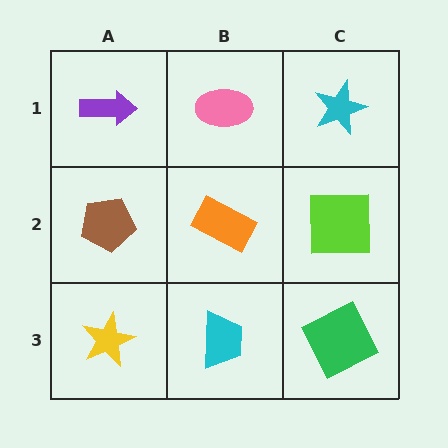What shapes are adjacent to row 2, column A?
A purple arrow (row 1, column A), a yellow star (row 3, column A), an orange rectangle (row 2, column B).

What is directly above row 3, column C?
A lime square.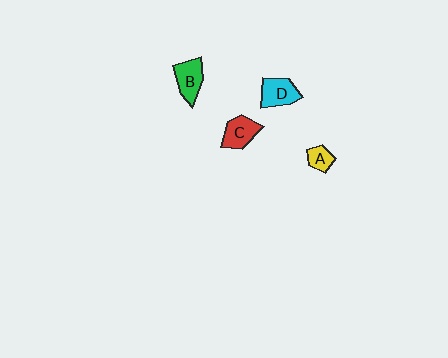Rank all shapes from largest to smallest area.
From largest to smallest: D (cyan), B (green), C (red), A (yellow).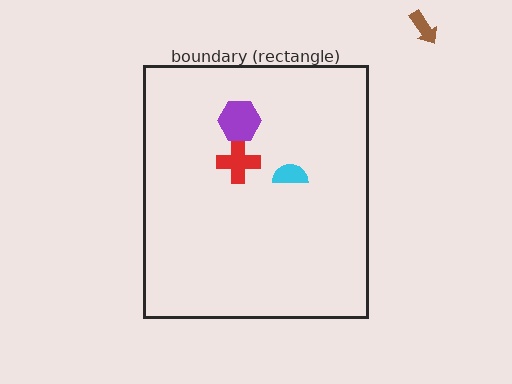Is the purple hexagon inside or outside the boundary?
Inside.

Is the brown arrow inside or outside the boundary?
Outside.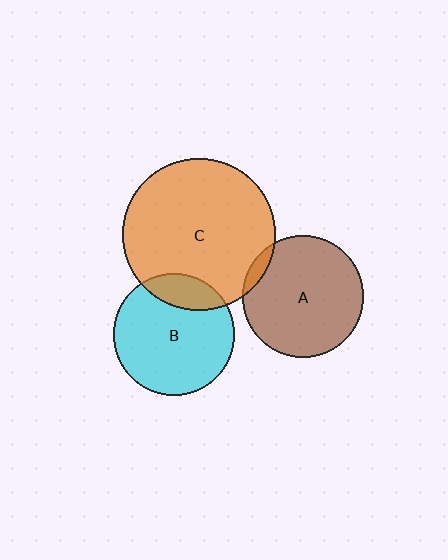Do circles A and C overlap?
Yes.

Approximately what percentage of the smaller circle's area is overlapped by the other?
Approximately 5%.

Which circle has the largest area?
Circle C (orange).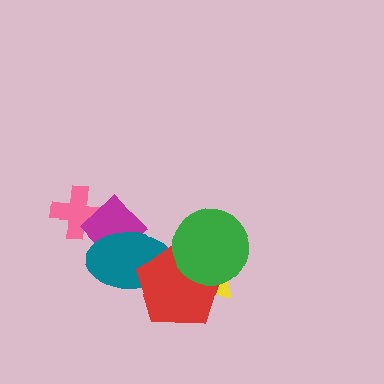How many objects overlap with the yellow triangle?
3 objects overlap with the yellow triangle.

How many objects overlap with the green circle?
2 objects overlap with the green circle.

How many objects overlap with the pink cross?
1 object overlaps with the pink cross.